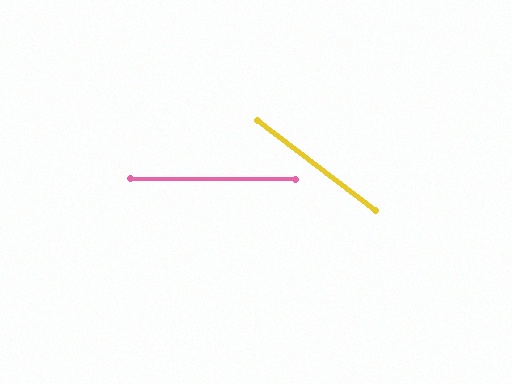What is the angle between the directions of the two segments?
Approximately 37 degrees.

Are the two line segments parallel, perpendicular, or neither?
Neither parallel nor perpendicular — they differ by about 37°.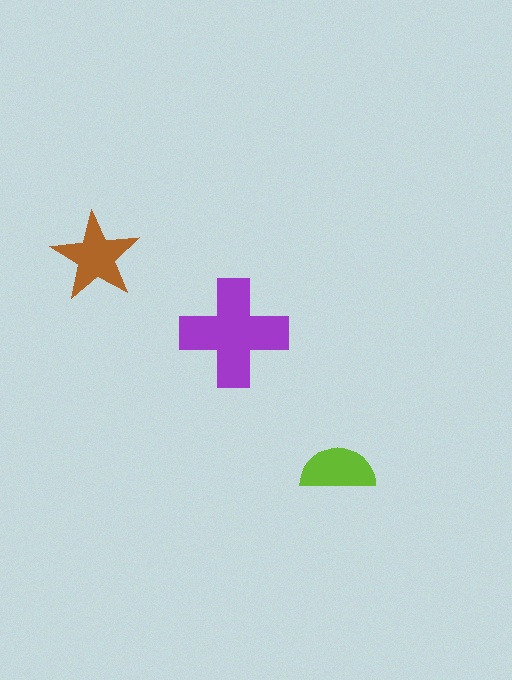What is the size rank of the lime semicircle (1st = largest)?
3rd.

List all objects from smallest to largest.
The lime semicircle, the brown star, the purple cross.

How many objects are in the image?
There are 3 objects in the image.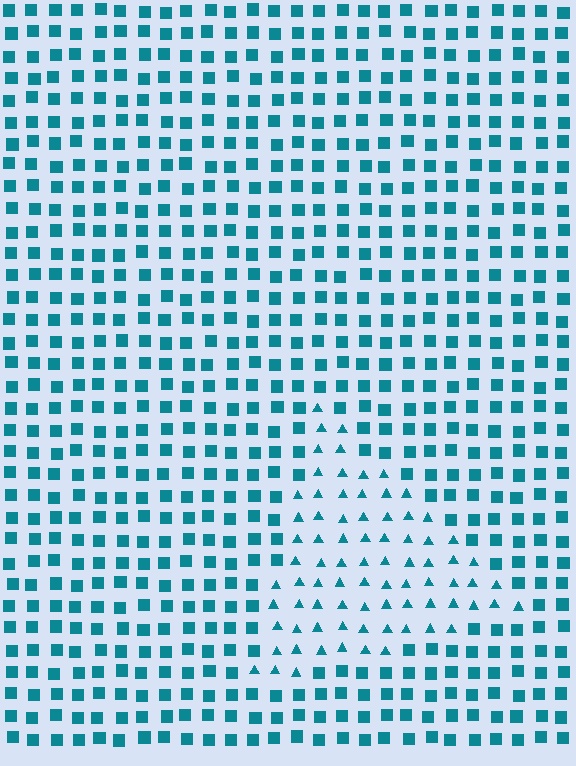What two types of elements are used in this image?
The image uses triangles inside the triangle region and squares outside it.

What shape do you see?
I see a triangle.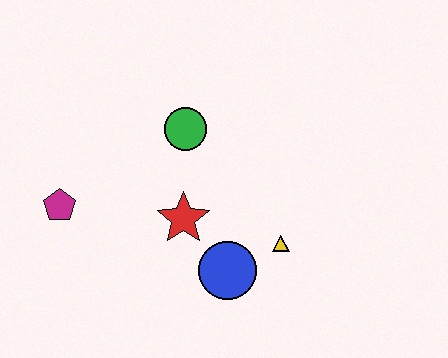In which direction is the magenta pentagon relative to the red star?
The magenta pentagon is to the left of the red star.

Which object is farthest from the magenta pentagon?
The yellow triangle is farthest from the magenta pentagon.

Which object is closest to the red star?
The blue circle is closest to the red star.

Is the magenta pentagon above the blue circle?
Yes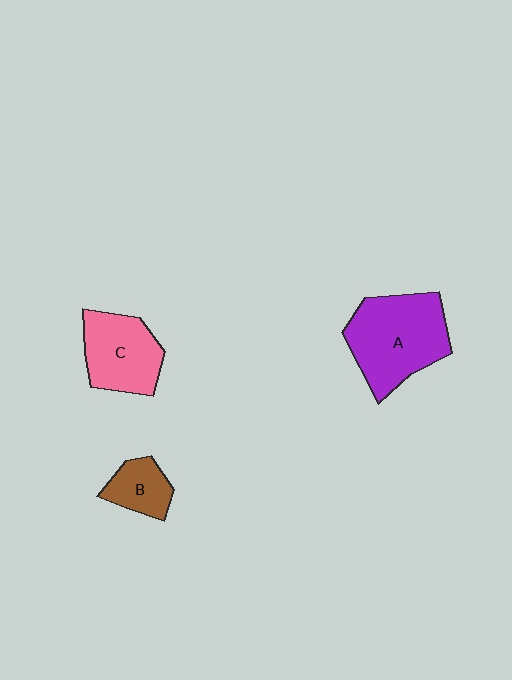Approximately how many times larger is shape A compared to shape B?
Approximately 2.6 times.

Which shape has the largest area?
Shape A (purple).